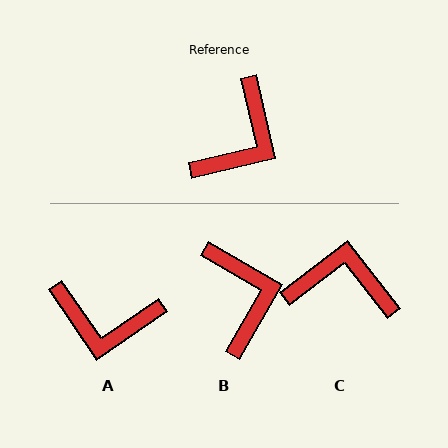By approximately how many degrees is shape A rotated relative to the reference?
Approximately 69 degrees clockwise.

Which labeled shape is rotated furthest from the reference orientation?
C, about 114 degrees away.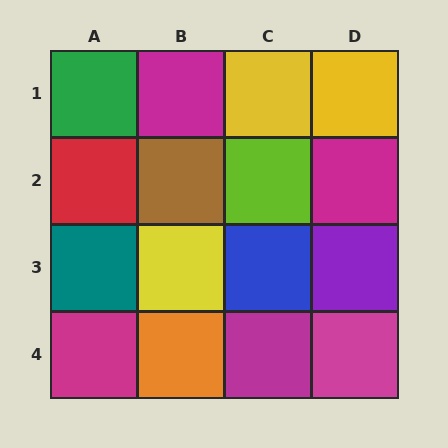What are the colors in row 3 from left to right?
Teal, yellow, blue, purple.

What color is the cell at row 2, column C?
Lime.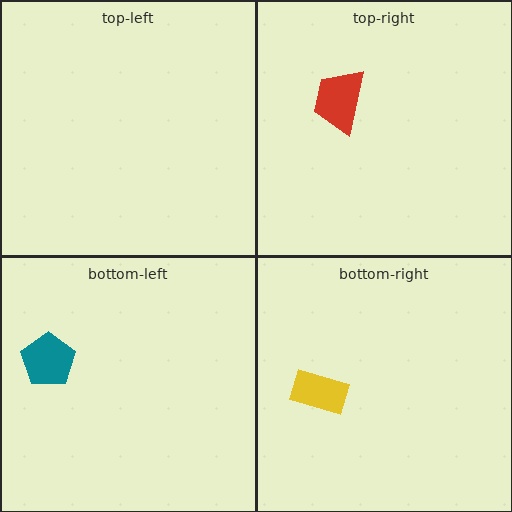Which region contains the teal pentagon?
The bottom-left region.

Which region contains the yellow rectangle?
The bottom-right region.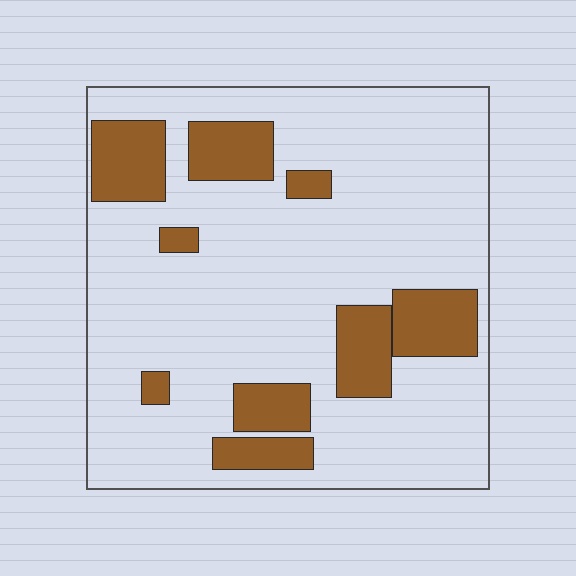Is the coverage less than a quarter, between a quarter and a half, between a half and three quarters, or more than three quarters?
Less than a quarter.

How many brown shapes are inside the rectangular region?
9.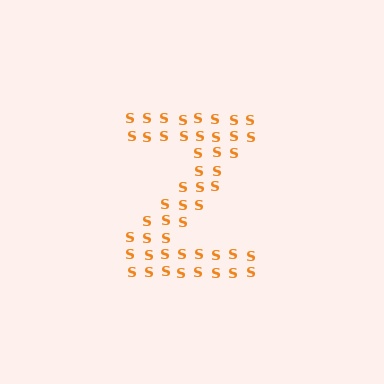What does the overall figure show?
The overall figure shows the letter Z.